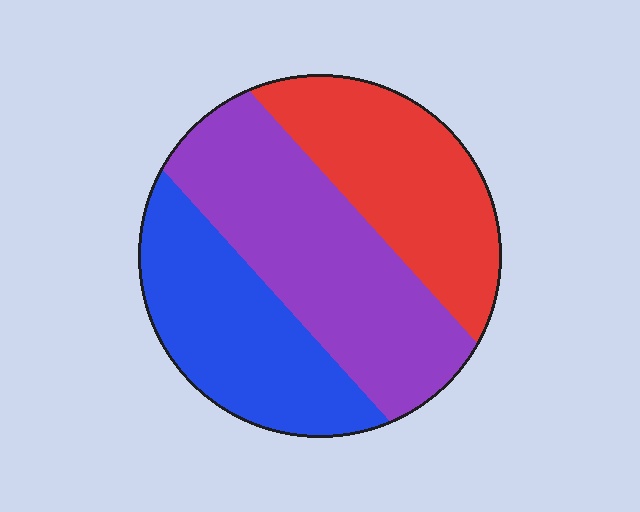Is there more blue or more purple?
Purple.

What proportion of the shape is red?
Red covers roughly 30% of the shape.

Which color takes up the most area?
Purple, at roughly 40%.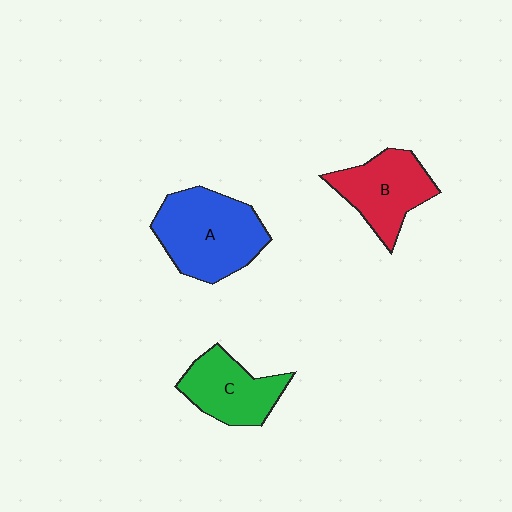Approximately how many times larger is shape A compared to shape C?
Approximately 1.4 times.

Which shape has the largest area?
Shape A (blue).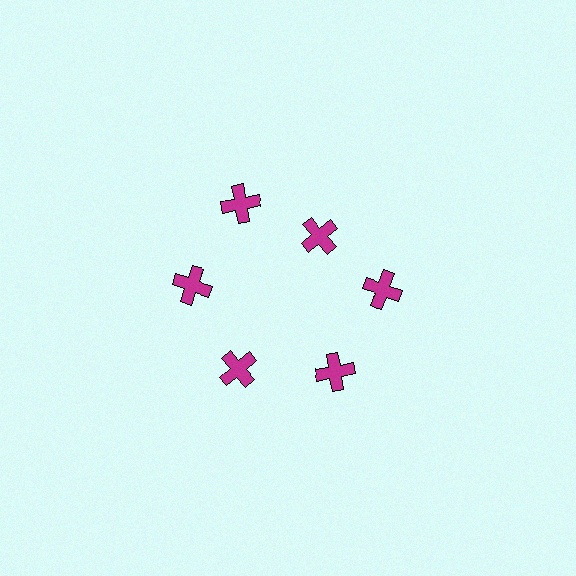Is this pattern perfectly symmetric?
No. The 6 magenta crosses are arranged in a ring, but one element near the 1 o'clock position is pulled inward toward the center, breaking the 6-fold rotational symmetry.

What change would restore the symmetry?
The symmetry would be restored by moving it outward, back onto the ring so that all 6 crosses sit at equal angles and equal distance from the center.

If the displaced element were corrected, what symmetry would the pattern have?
It would have 6-fold rotational symmetry — the pattern would map onto itself every 60 degrees.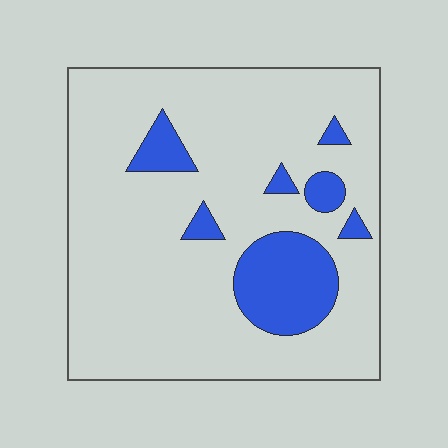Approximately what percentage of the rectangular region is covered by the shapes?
Approximately 15%.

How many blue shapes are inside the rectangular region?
7.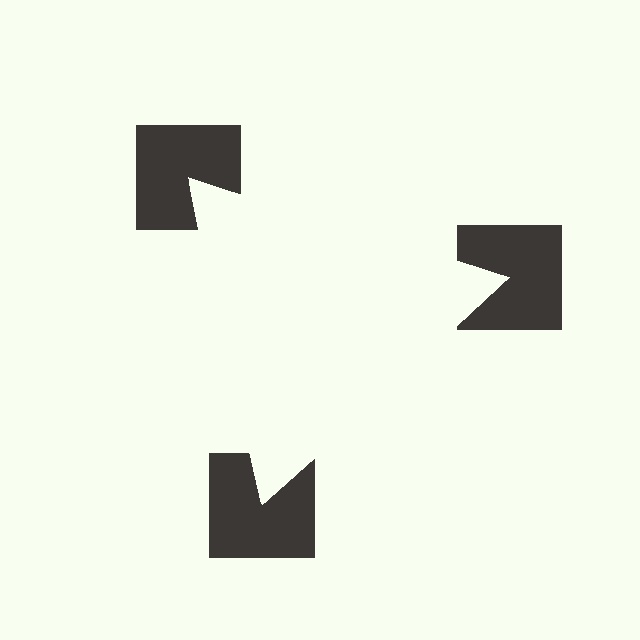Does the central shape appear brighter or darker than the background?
It typically appears slightly brighter than the background, even though no actual brightness change is drawn.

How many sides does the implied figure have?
3 sides.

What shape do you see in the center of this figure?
An illusory triangle — its edges are inferred from the aligned wedge cuts in the notched squares, not physically drawn.